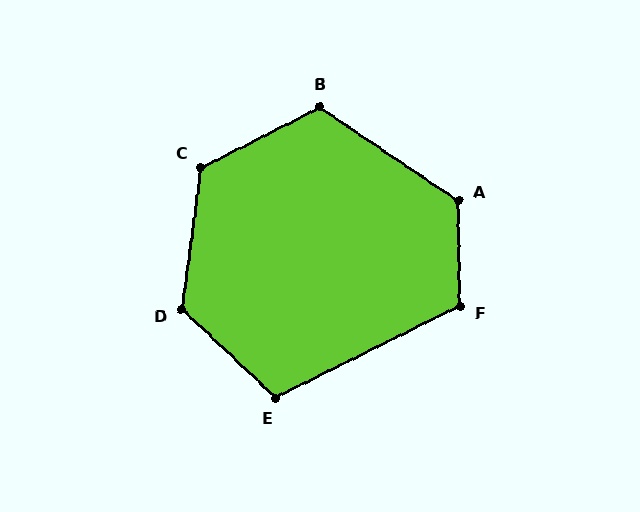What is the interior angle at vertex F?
Approximately 115 degrees (obtuse).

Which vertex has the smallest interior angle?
E, at approximately 110 degrees.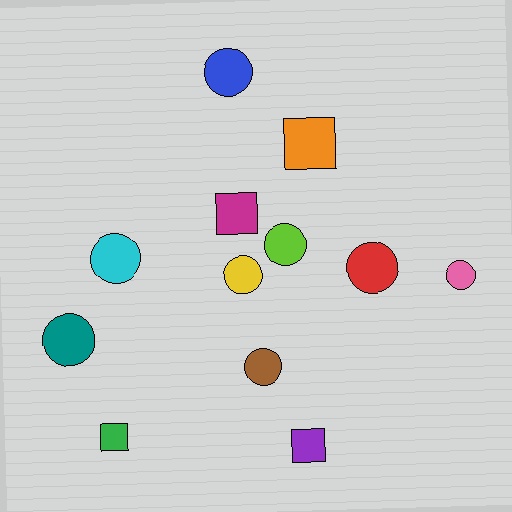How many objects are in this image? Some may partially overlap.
There are 12 objects.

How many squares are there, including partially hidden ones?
There are 4 squares.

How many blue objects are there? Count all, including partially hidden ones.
There is 1 blue object.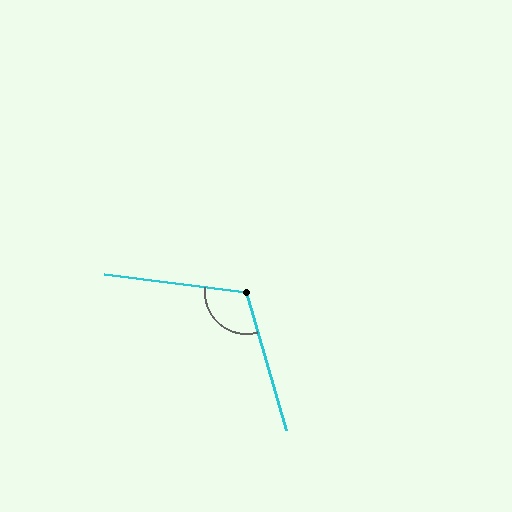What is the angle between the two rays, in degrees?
Approximately 114 degrees.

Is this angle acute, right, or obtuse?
It is obtuse.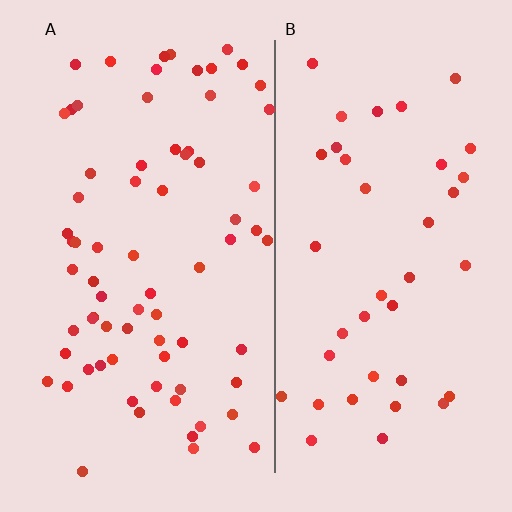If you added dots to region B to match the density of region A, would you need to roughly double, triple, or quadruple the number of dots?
Approximately double.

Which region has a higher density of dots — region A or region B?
A (the left).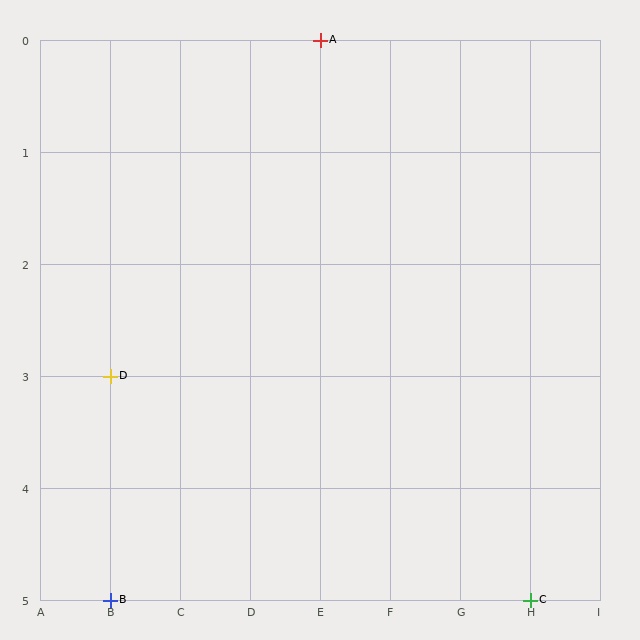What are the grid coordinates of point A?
Point A is at grid coordinates (E, 0).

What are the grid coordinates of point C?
Point C is at grid coordinates (H, 5).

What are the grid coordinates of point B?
Point B is at grid coordinates (B, 5).